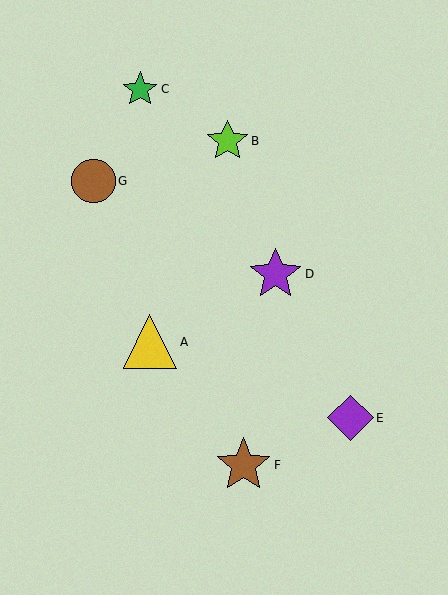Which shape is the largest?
The brown star (labeled F) is the largest.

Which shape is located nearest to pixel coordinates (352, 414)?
The purple diamond (labeled E) at (350, 418) is nearest to that location.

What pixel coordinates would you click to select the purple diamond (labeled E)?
Click at (350, 418) to select the purple diamond E.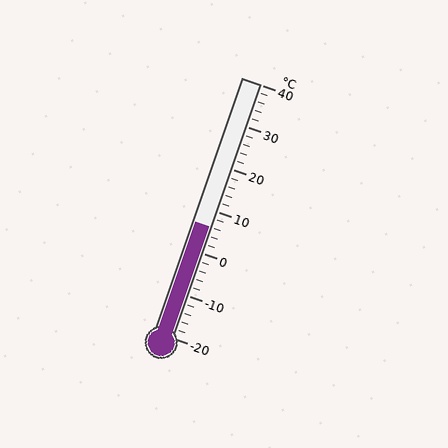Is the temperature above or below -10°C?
The temperature is above -10°C.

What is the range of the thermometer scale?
The thermometer scale ranges from -20°C to 40°C.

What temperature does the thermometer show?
The thermometer shows approximately 6°C.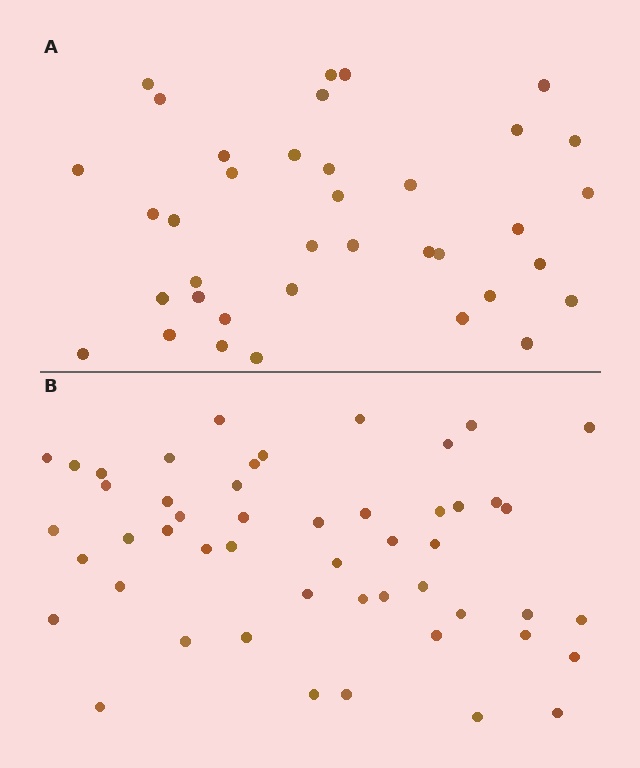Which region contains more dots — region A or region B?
Region B (the bottom region) has more dots.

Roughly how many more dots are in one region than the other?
Region B has approximately 15 more dots than region A.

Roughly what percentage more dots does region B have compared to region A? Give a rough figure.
About 35% more.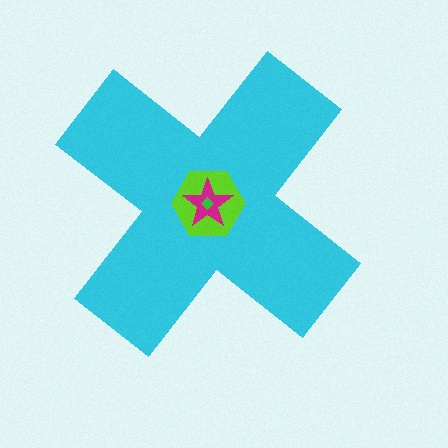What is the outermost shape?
The cyan cross.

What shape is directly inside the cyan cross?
The lime hexagon.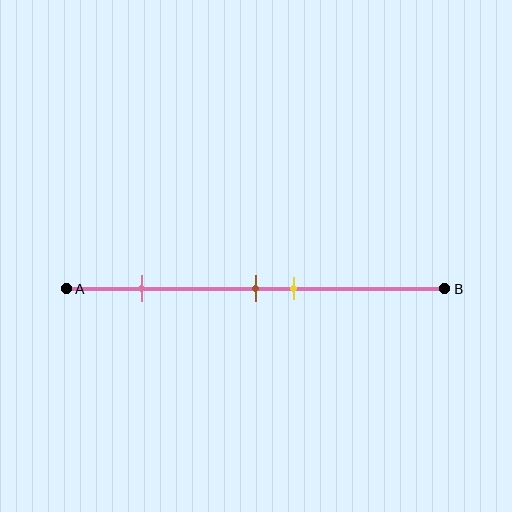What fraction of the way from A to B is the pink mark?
The pink mark is approximately 20% (0.2) of the way from A to B.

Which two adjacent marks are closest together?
The brown and yellow marks are the closest adjacent pair.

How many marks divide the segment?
There are 3 marks dividing the segment.